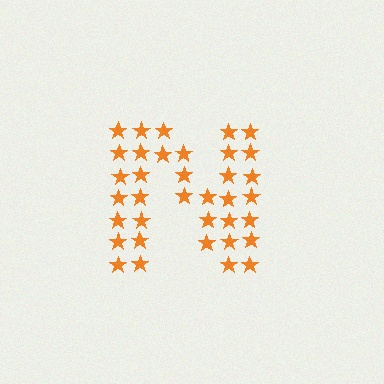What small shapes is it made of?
It is made of small stars.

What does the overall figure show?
The overall figure shows the letter N.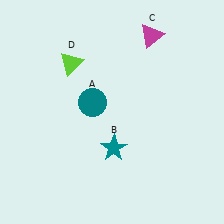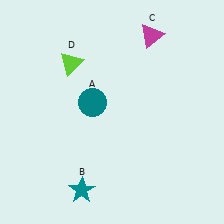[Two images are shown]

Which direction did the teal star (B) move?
The teal star (B) moved down.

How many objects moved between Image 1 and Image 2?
1 object moved between the two images.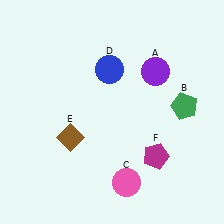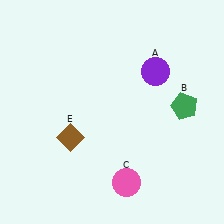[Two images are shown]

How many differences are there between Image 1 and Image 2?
There are 2 differences between the two images.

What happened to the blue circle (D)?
The blue circle (D) was removed in Image 2. It was in the top-left area of Image 1.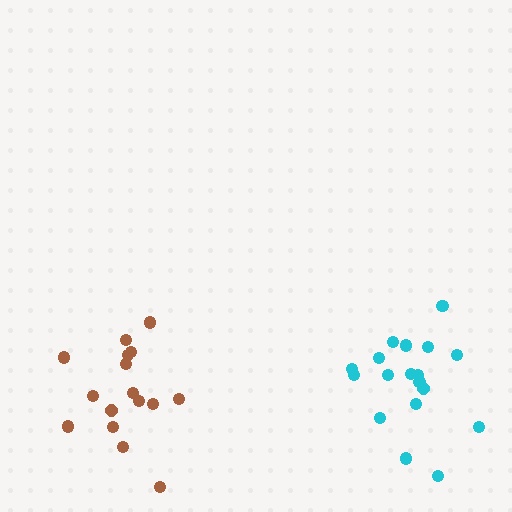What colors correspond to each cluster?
The clusters are colored: brown, cyan.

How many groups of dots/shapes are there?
There are 2 groups.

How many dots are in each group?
Group 1: 16 dots, Group 2: 18 dots (34 total).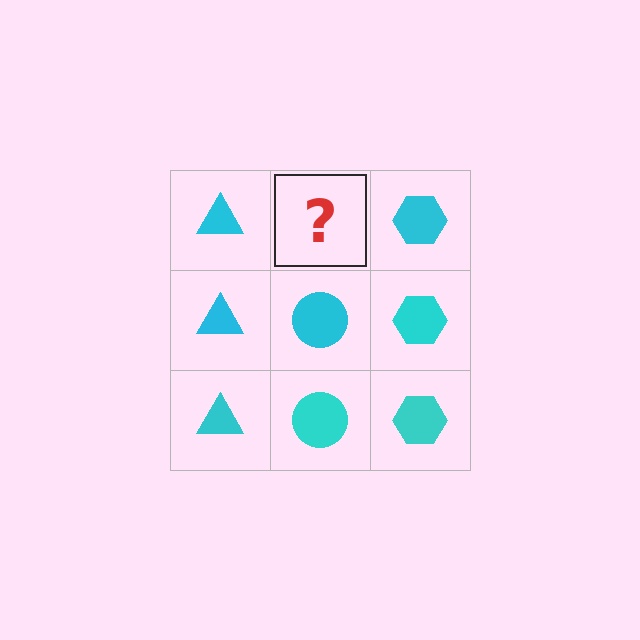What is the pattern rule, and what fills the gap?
The rule is that each column has a consistent shape. The gap should be filled with a cyan circle.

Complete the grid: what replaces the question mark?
The question mark should be replaced with a cyan circle.